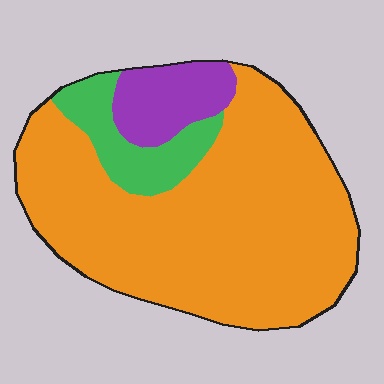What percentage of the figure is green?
Green takes up about one eighth (1/8) of the figure.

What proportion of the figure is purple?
Purple takes up less than a sixth of the figure.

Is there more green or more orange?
Orange.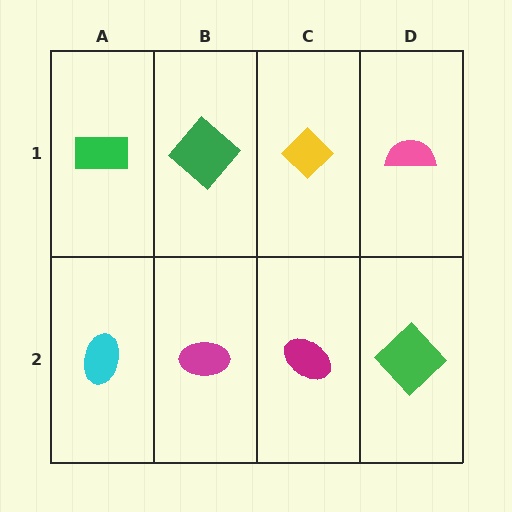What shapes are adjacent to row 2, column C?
A yellow diamond (row 1, column C), a magenta ellipse (row 2, column B), a green diamond (row 2, column D).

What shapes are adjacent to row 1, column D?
A green diamond (row 2, column D), a yellow diamond (row 1, column C).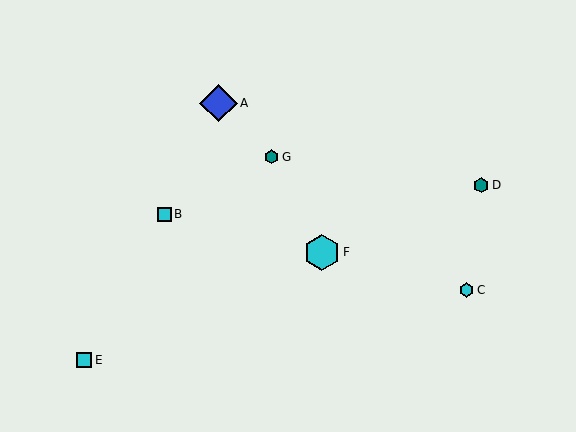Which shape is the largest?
The blue diamond (labeled A) is the largest.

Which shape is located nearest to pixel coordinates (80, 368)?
The cyan square (labeled E) at (84, 360) is nearest to that location.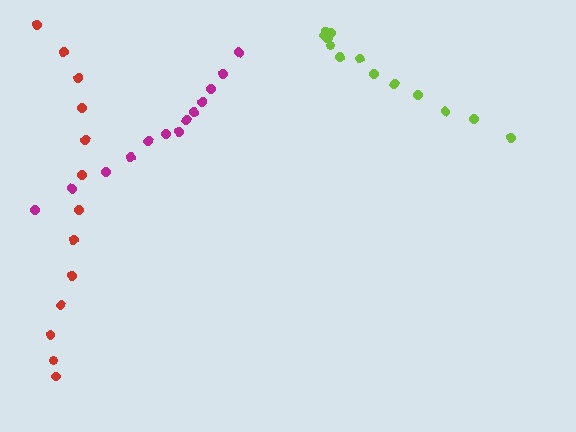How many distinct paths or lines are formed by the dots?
There are 3 distinct paths.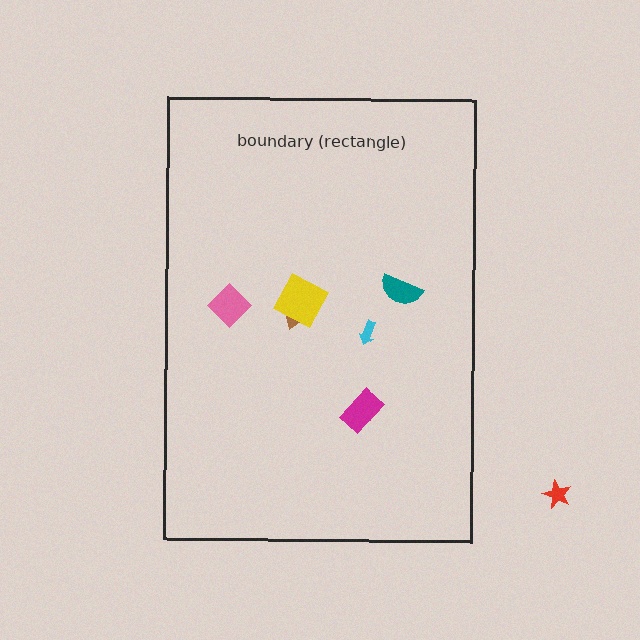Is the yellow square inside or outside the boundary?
Inside.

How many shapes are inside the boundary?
6 inside, 1 outside.